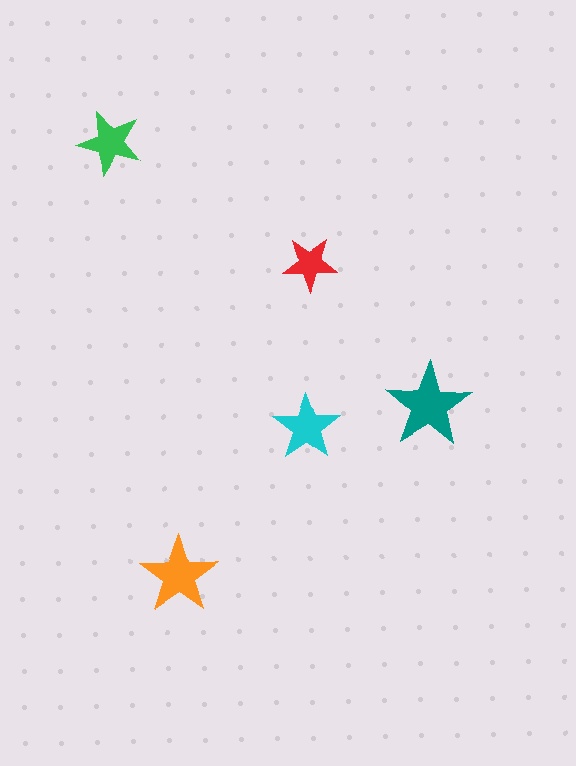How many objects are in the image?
There are 5 objects in the image.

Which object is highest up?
The green star is topmost.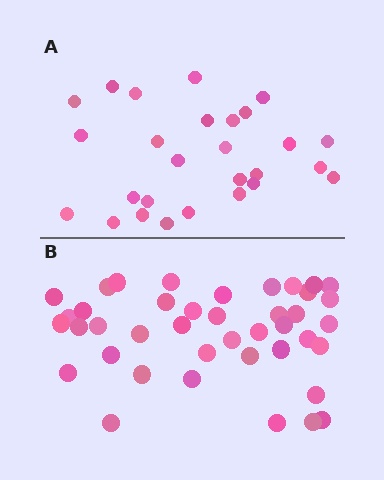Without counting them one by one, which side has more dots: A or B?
Region B (the bottom region) has more dots.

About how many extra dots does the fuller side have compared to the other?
Region B has approximately 15 more dots than region A.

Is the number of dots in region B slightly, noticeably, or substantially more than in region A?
Region B has substantially more. The ratio is roughly 1.5 to 1.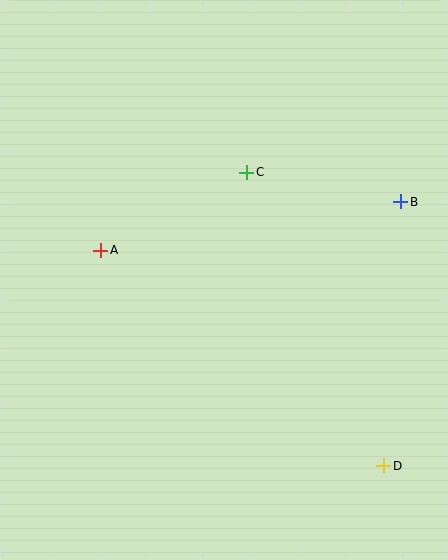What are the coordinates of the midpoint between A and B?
The midpoint between A and B is at (251, 226).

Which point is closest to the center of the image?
Point C at (247, 172) is closest to the center.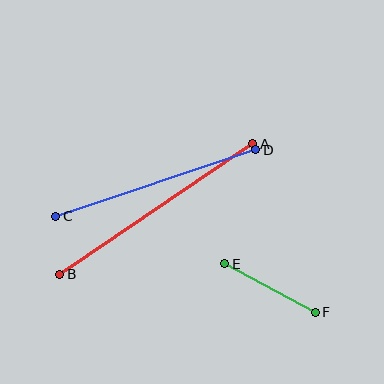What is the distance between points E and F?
The distance is approximately 102 pixels.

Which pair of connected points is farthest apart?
Points A and B are farthest apart.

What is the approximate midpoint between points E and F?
The midpoint is at approximately (270, 288) pixels.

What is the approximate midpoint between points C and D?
The midpoint is at approximately (156, 183) pixels.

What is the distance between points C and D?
The distance is approximately 211 pixels.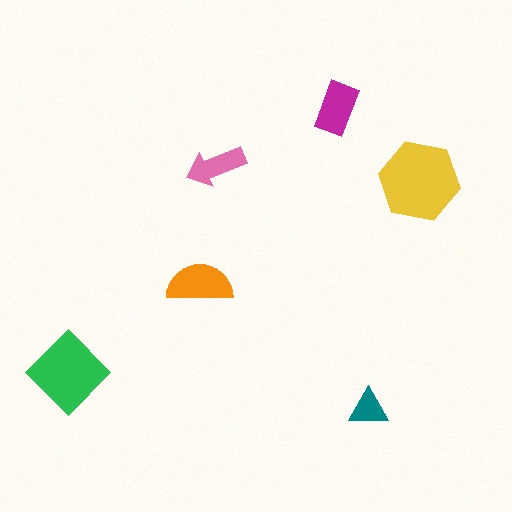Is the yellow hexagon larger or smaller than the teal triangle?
Larger.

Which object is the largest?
The yellow hexagon.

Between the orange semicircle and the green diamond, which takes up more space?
The green diamond.